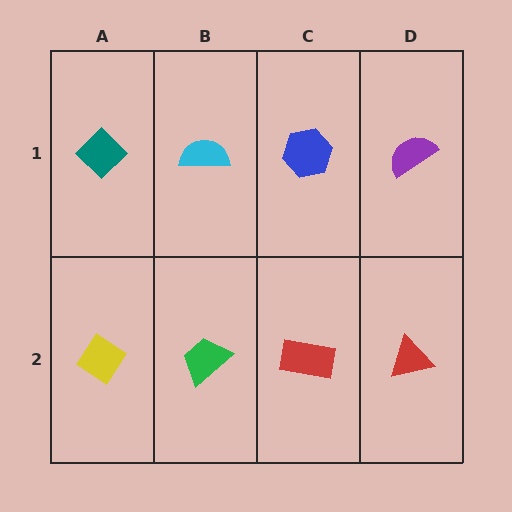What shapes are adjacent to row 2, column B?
A cyan semicircle (row 1, column B), a yellow diamond (row 2, column A), a red rectangle (row 2, column C).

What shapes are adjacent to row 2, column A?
A teal diamond (row 1, column A), a green trapezoid (row 2, column B).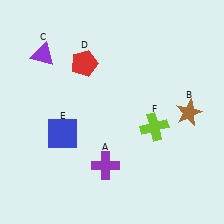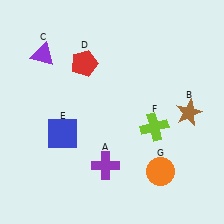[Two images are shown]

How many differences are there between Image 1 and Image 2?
There is 1 difference between the two images.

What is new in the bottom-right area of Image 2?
An orange circle (G) was added in the bottom-right area of Image 2.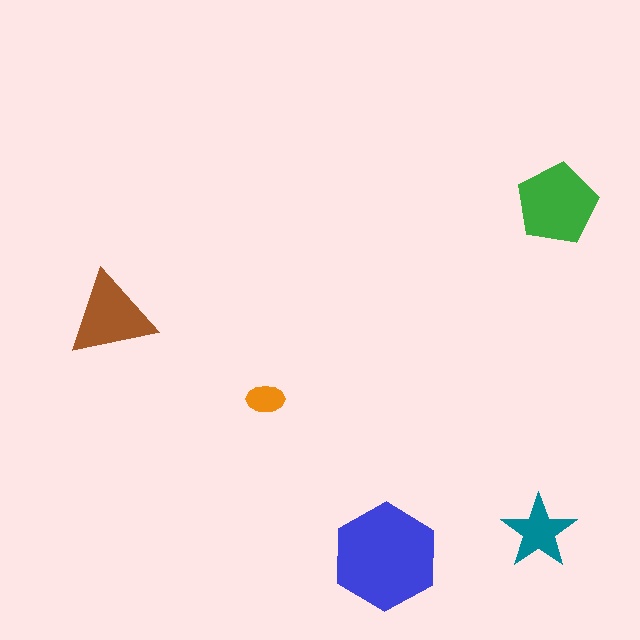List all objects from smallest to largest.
The orange ellipse, the teal star, the brown triangle, the green pentagon, the blue hexagon.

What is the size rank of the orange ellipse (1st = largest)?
5th.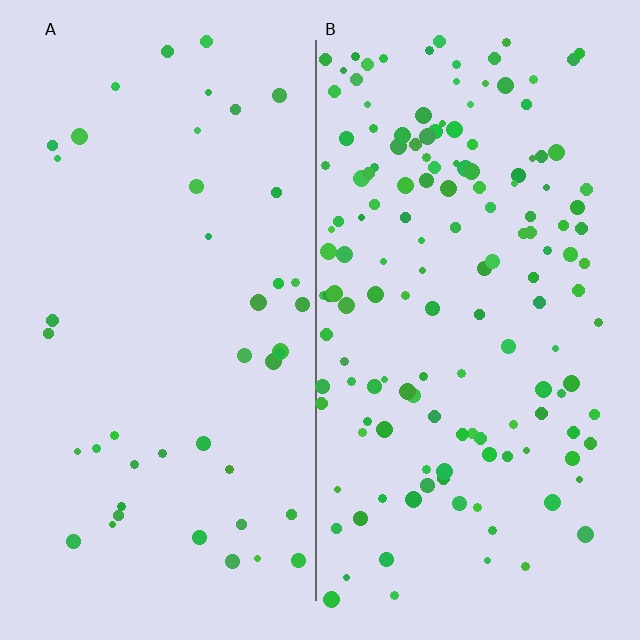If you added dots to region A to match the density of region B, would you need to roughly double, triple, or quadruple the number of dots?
Approximately triple.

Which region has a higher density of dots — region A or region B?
B (the right).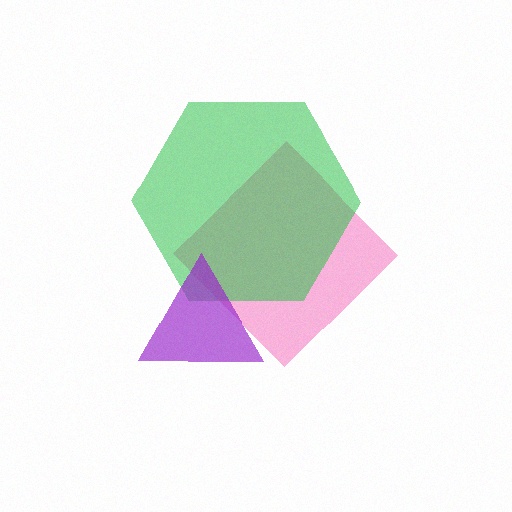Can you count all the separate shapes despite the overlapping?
Yes, there are 3 separate shapes.